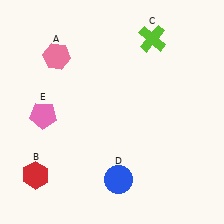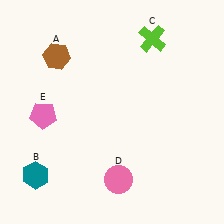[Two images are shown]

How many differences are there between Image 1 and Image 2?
There are 3 differences between the two images.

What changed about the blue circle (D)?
In Image 1, D is blue. In Image 2, it changed to pink.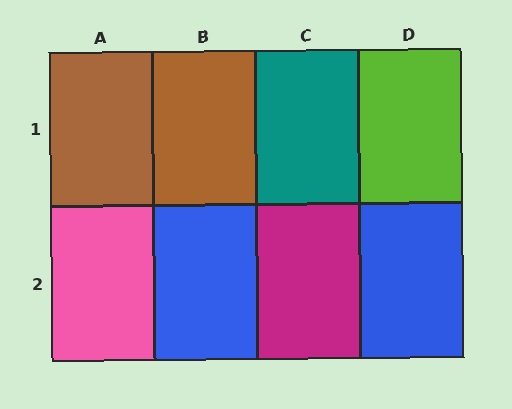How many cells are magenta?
1 cell is magenta.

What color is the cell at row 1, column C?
Teal.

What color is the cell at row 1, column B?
Brown.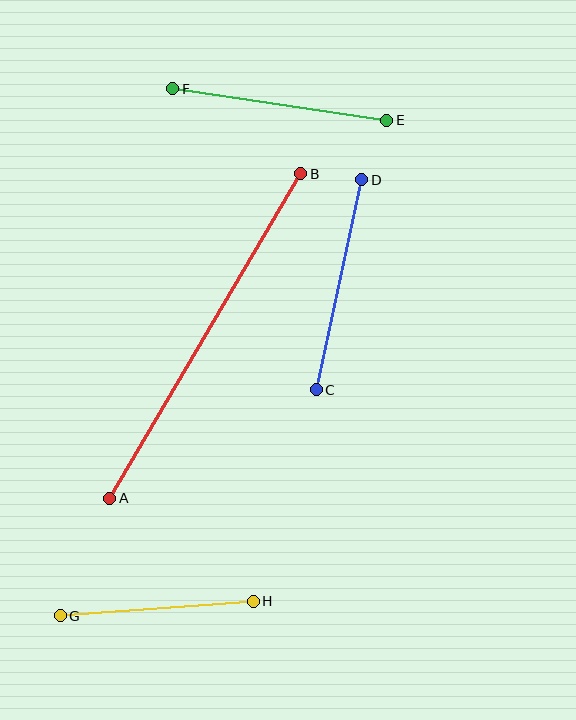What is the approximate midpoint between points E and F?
The midpoint is at approximately (280, 105) pixels.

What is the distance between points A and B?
The distance is approximately 376 pixels.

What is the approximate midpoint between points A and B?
The midpoint is at approximately (205, 336) pixels.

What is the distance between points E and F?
The distance is approximately 216 pixels.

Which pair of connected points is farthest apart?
Points A and B are farthest apart.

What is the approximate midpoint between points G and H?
The midpoint is at approximately (157, 608) pixels.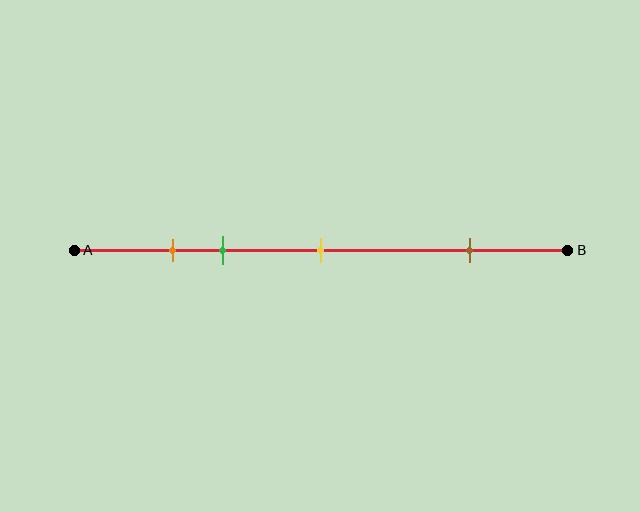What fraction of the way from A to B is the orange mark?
The orange mark is approximately 20% (0.2) of the way from A to B.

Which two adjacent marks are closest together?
The orange and green marks are the closest adjacent pair.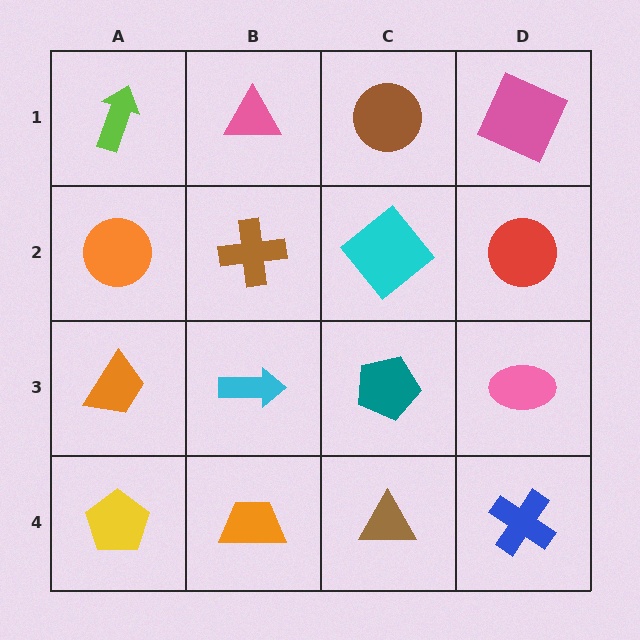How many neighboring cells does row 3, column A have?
3.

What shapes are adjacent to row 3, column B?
A brown cross (row 2, column B), an orange trapezoid (row 4, column B), an orange trapezoid (row 3, column A), a teal pentagon (row 3, column C).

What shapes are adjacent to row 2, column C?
A brown circle (row 1, column C), a teal pentagon (row 3, column C), a brown cross (row 2, column B), a red circle (row 2, column D).